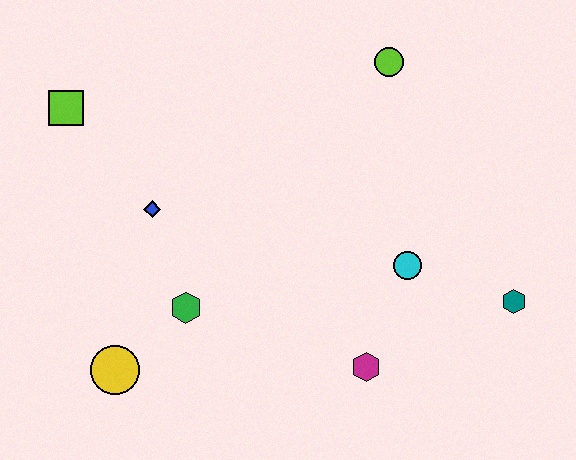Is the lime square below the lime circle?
Yes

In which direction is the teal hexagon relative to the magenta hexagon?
The teal hexagon is to the right of the magenta hexagon.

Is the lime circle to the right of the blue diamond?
Yes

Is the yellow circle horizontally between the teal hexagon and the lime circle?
No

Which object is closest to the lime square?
The blue diamond is closest to the lime square.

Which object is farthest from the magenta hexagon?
The lime square is farthest from the magenta hexagon.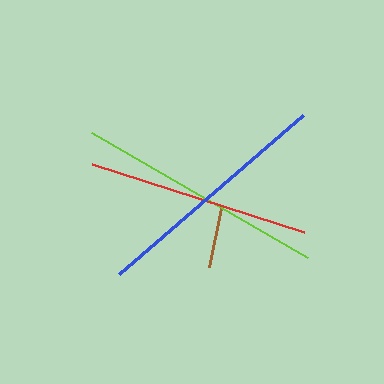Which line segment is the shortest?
The brown line is the shortest at approximately 61 pixels.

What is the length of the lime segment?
The lime segment is approximately 250 pixels long.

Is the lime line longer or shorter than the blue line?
The lime line is longer than the blue line.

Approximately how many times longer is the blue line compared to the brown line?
The blue line is approximately 4.0 times the length of the brown line.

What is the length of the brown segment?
The brown segment is approximately 61 pixels long.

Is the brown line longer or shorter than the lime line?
The lime line is longer than the brown line.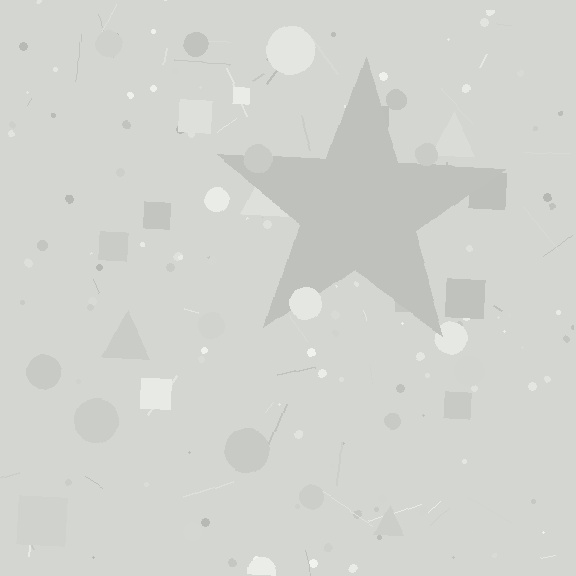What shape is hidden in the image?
A star is hidden in the image.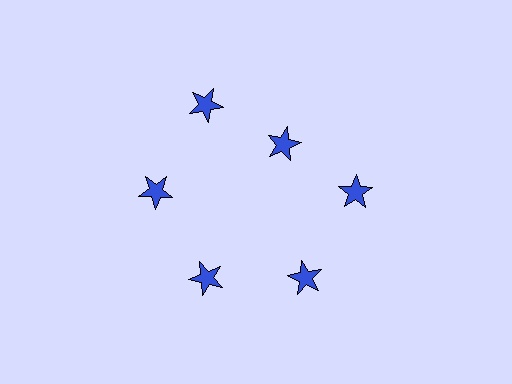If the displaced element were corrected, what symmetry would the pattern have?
It would have 6-fold rotational symmetry — the pattern would map onto itself every 60 degrees.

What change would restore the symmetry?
The symmetry would be restored by moving it outward, back onto the ring so that all 6 stars sit at equal angles and equal distance from the center.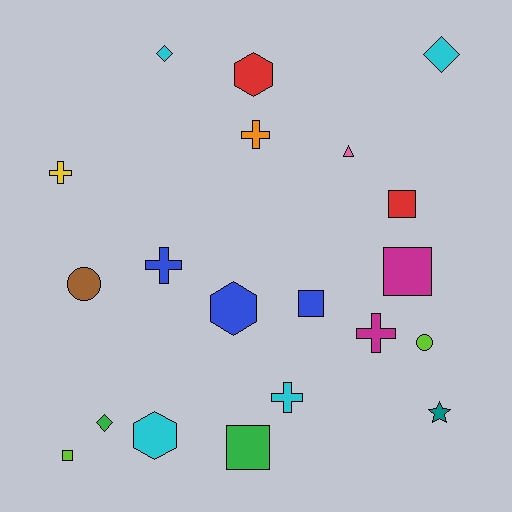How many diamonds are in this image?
There are 3 diamonds.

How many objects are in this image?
There are 20 objects.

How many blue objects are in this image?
There are 3 blue objects.